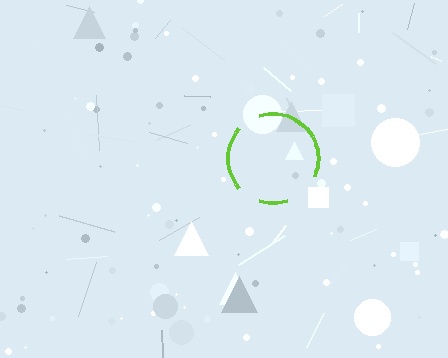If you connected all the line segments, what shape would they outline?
They would outline a circle.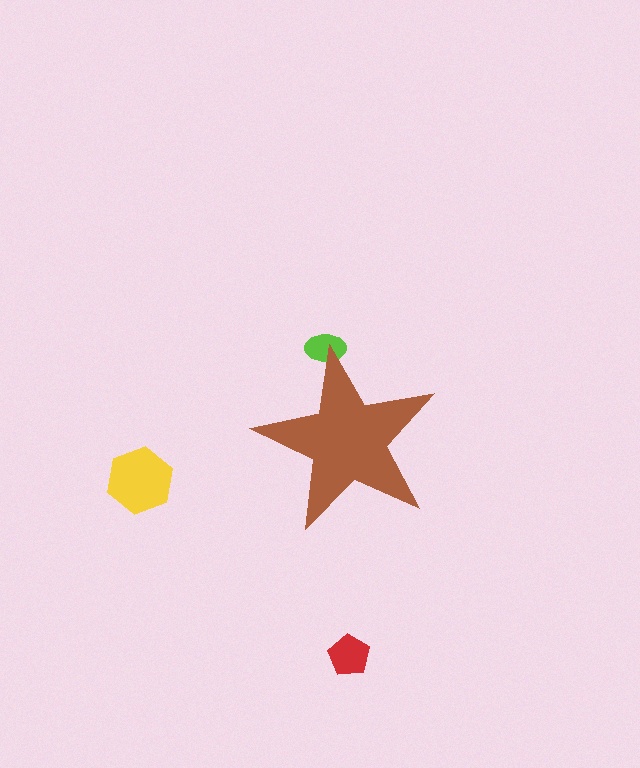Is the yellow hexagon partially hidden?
No, the yellow hexagon is fully visible.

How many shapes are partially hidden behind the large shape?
1 shape is partially hidden.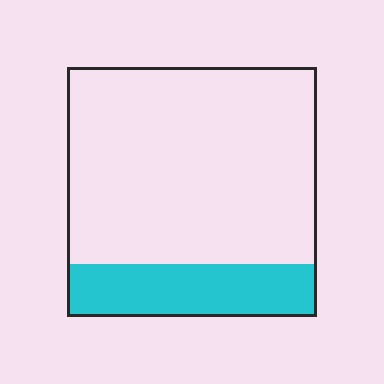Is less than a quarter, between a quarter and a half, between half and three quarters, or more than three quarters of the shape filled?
Less than a quarter.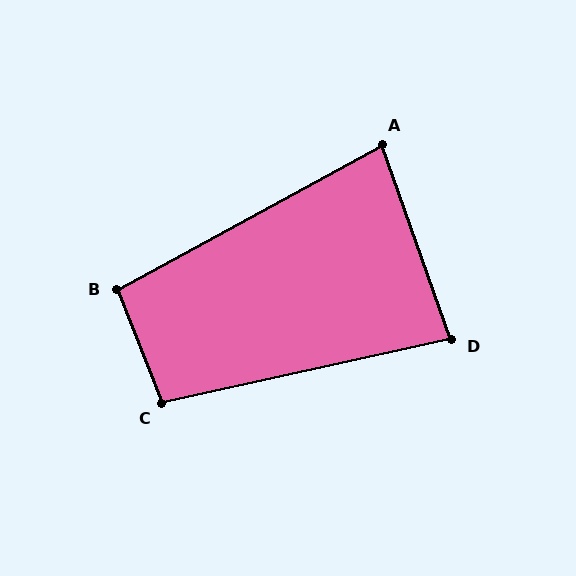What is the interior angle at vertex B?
Approximately 97 degrees (obtuse).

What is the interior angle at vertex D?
Approximately 83 degrees (acute).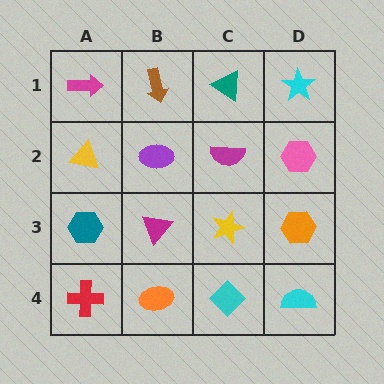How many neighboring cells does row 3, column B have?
4.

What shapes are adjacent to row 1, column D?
A pink hexagon (row 2, column D), a teal triangle (row 1, column C).